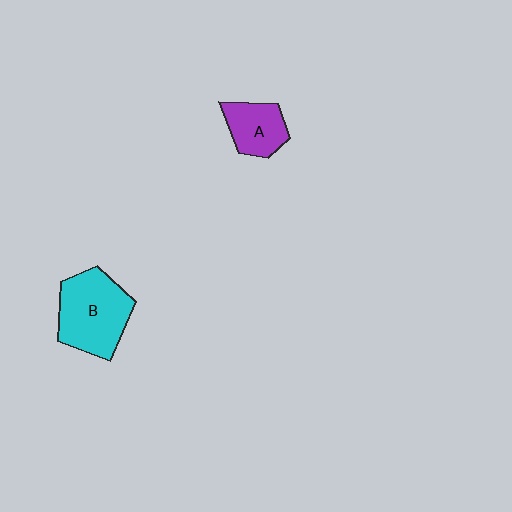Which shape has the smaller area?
Shape A (purple).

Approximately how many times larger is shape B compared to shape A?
Approximately 1.8 times.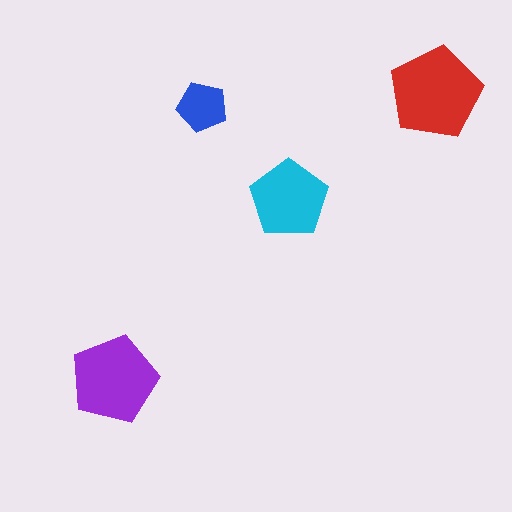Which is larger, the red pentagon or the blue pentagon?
The red one.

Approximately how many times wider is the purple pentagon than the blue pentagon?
About 1.5 times wider.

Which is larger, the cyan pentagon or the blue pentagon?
The cyan one.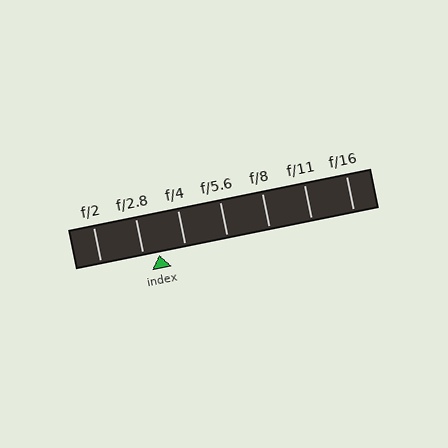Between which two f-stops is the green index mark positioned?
The index mark is between f/2.8 and f/4.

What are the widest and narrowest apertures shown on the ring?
The widest aperture shown is f/2 and the narrowest is f/16.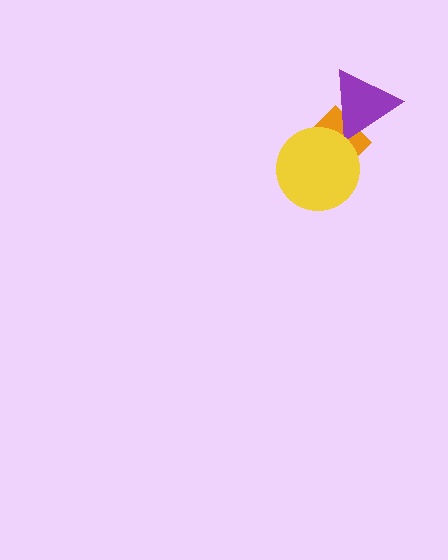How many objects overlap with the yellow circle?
1 object overlaps with the yellow circle.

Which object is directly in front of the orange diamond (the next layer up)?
The purple triangle is directly in front of the orange diamond.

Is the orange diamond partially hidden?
Yes, it is partially covered by another shape.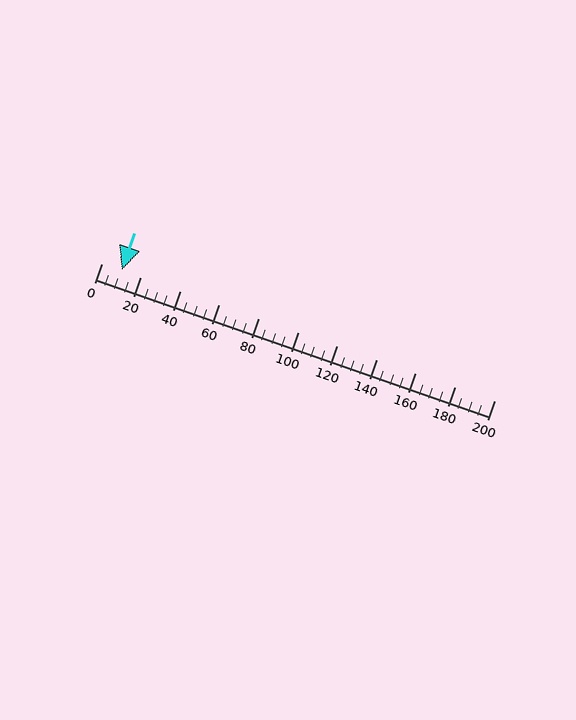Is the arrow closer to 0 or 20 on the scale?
The arrow is closer to 20.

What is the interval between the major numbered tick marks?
The major tick marks are spaced 20 units apart.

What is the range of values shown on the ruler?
The ruler shows values from 0 to 200.